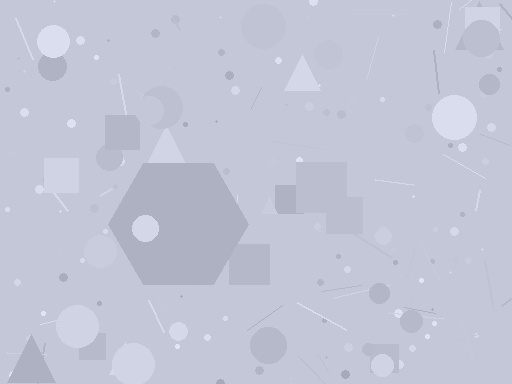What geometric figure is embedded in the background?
A hexagon is embedded in the background.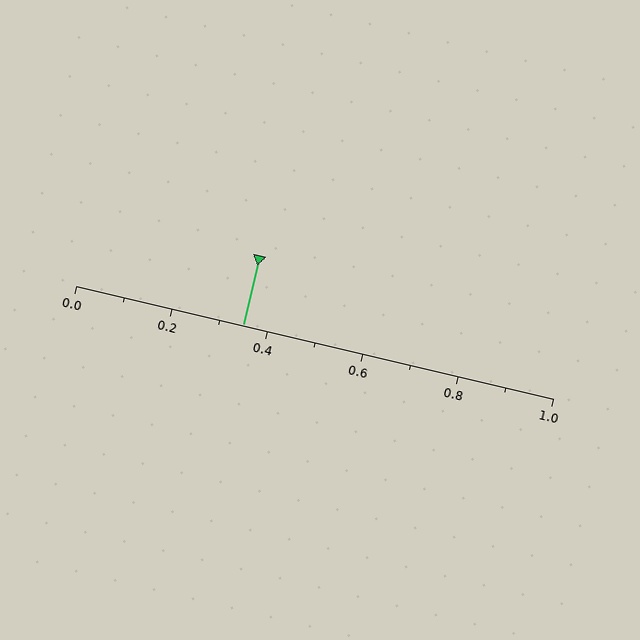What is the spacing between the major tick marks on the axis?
The major ticks are spaced 0.2 apart.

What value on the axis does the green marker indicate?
The marker indicates approximately 0.35.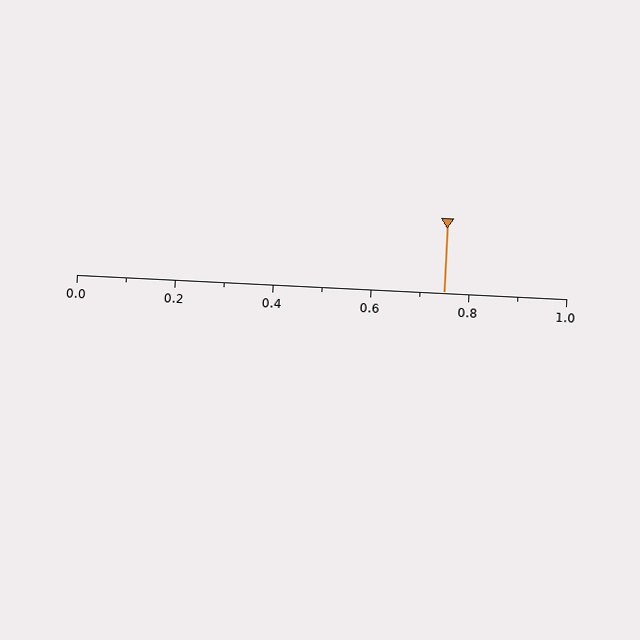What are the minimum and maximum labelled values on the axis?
The axis runs from 0.0 to 1.0.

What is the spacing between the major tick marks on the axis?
The major ticks are spaced 0.2 apart.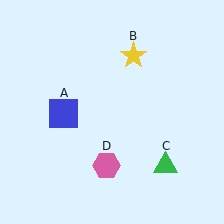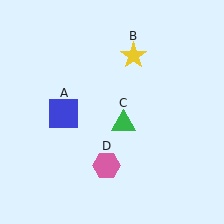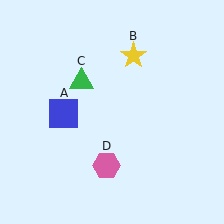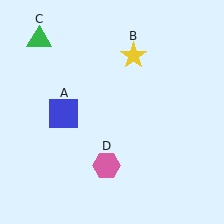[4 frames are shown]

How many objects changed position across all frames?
1 object changed position: green triangle (object C).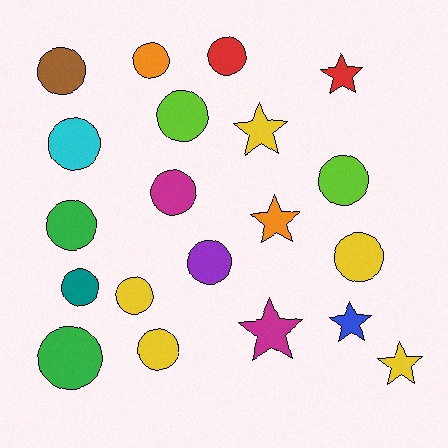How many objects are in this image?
There are 20 objects.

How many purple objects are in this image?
There is 1 purple object.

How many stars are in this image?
There are 6 stars.